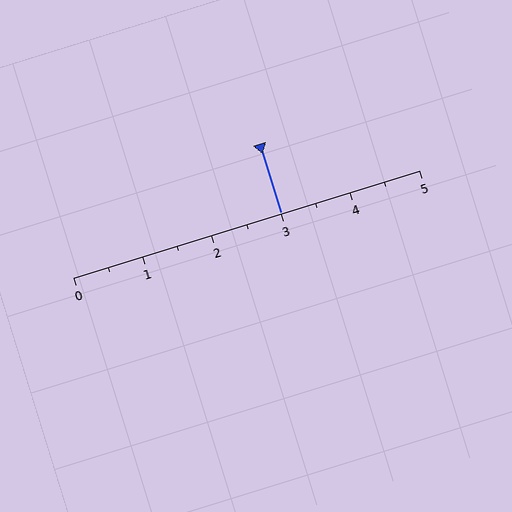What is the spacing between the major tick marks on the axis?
The major ticks are spaced 1 apart.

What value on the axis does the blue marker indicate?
The marker indicates approximately 3.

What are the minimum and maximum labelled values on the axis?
The axis runs from 0 to 5.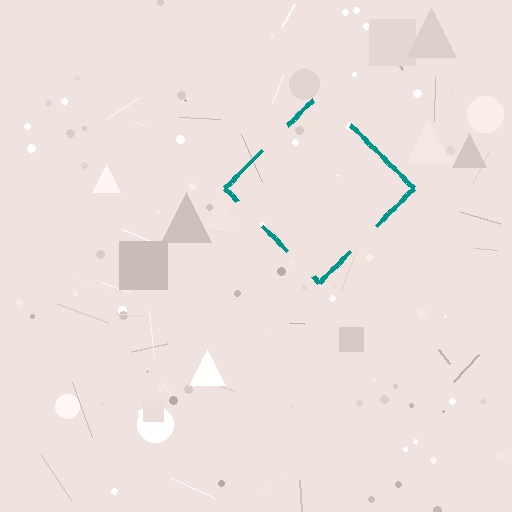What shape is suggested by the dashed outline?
The dashed outline suggests a diamond.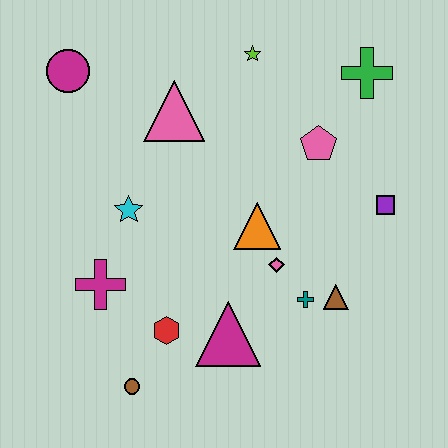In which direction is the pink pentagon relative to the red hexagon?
The pink pentagon is above the red hexagon.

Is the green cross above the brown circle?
Yes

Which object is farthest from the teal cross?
The magenta circle is farthest from the teal cross.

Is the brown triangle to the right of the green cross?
No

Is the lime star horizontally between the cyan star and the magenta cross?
No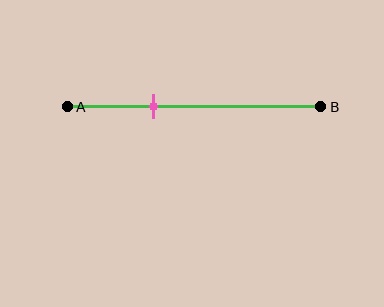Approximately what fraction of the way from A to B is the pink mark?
The pink mark is approximately 35% of the way from A to B.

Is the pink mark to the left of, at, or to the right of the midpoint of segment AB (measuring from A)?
The pink mark is to the left of the midpoint of segment AB.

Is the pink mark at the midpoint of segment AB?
No, the mark is at about 35% from A, not at the 50% midpoint.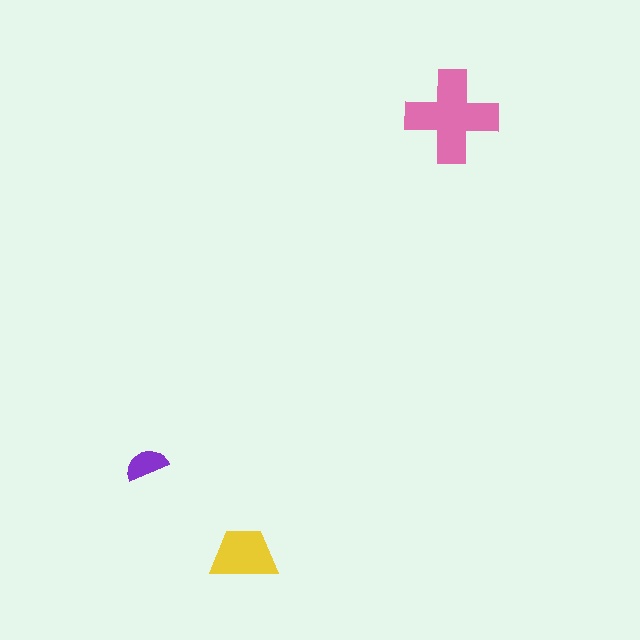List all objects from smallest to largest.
The purple semicircle, the yellow trapezoid, the pink cross.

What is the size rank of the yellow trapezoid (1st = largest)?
2nd.